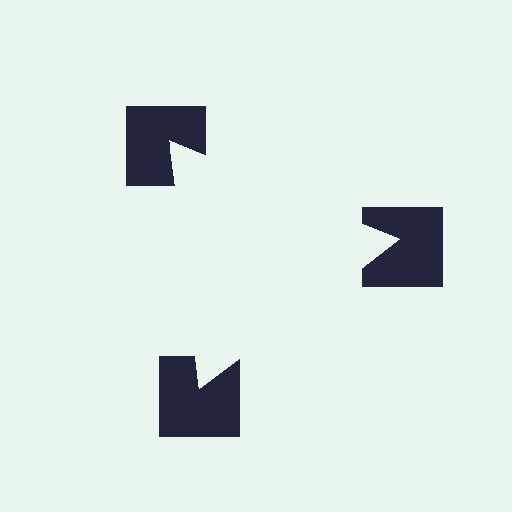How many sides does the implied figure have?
3 sides.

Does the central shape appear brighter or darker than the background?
It typically appears slightly brighter than the background, even though no actual brightness change is drawn.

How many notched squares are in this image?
There are 3 — one at each vertex of the illusory triangle.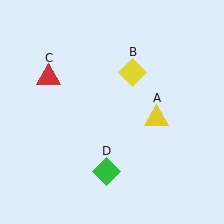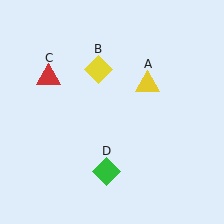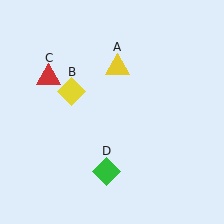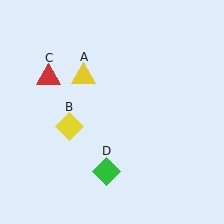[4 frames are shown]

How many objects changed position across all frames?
2 objects changed position: yellow triangle (object A), yellow diamond (object B).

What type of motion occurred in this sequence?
The yellow triangle (object A), yellow diamond (object B) rotated counterclockwise around the center of the scene.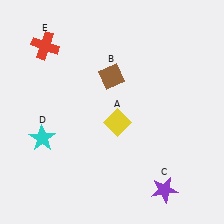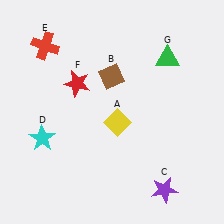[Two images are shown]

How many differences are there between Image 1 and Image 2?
There are 2 differences between the two images.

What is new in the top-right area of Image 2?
A green triangle (G) was added in the top-right area of Image 2.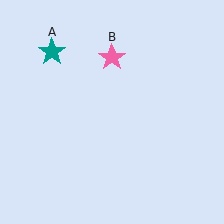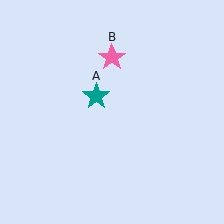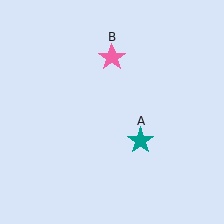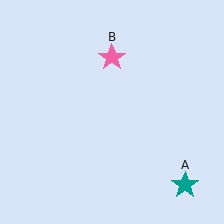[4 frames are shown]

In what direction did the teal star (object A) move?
The teal star (object A) moved down and to the right.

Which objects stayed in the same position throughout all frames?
Pink star (object B) remained stationary.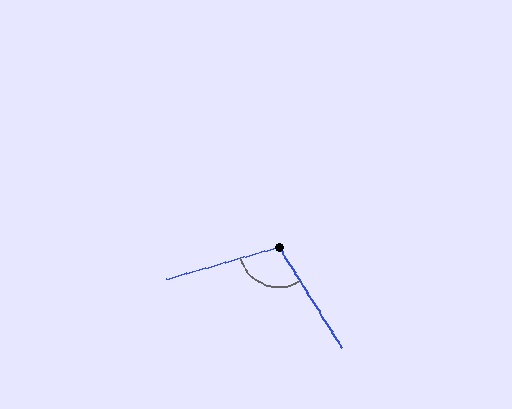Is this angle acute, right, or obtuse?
It is obtuse.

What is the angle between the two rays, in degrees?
Approximately 106 degrees.